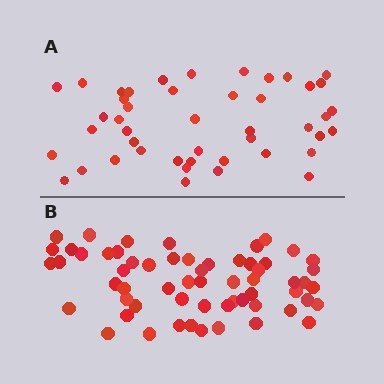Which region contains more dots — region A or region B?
Region B (the bottom region) has more dots.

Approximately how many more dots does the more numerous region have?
Region B has approximately 15 more dots than region A.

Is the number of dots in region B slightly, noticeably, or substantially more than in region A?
Region B has noticeably more, but not dramatically so. The ratio is roughly 1.3 to 1.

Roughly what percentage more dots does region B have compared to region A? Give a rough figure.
About 35% more.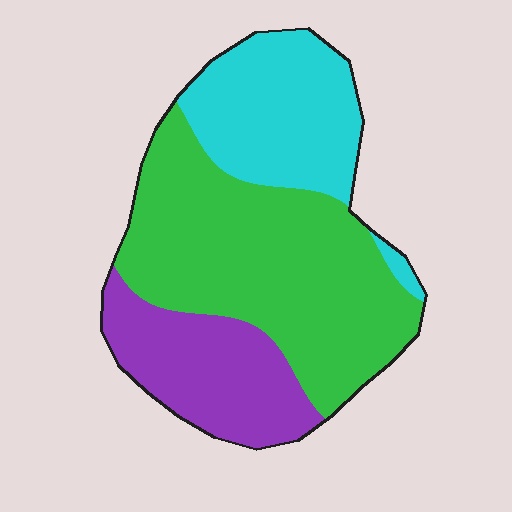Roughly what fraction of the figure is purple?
Purple takes up about one quarter (1/4) of the figure.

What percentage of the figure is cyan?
Cyan covers 27% of the figure.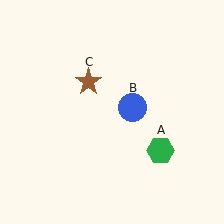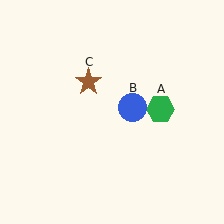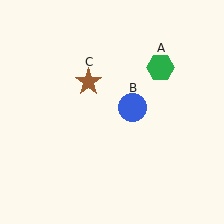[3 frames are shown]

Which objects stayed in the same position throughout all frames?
Blue circle (object B) and brown star (object C) remained stationary.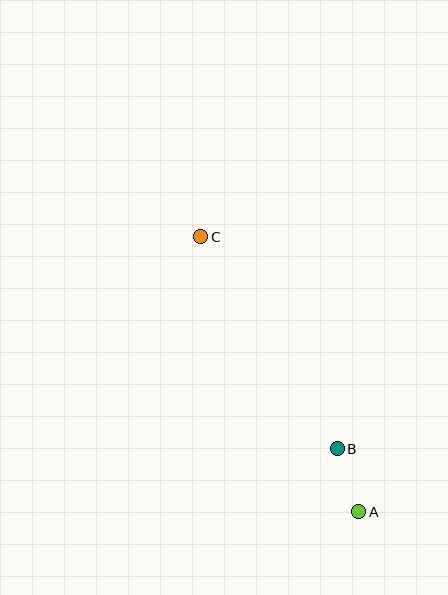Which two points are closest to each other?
Points A and B are closest to each other.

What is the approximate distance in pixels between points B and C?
The distance between B and C is approximately 252 pixels.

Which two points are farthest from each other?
Points A and C are farthest from each other.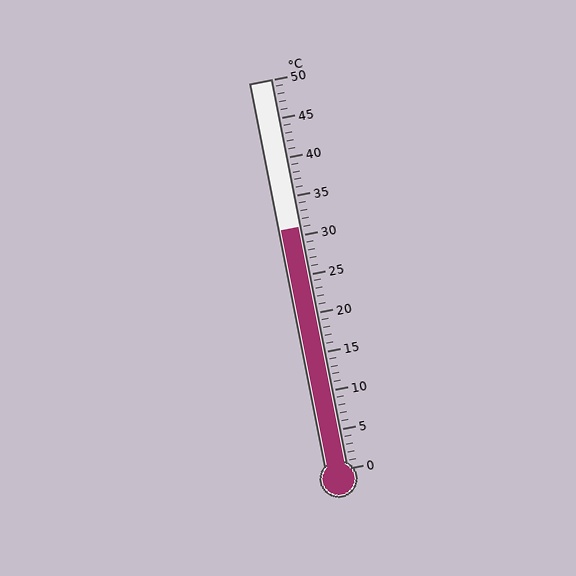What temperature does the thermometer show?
The thermometer shows approximately 31°C.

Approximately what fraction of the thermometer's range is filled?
The thermometer is filled to approximately 60% of its range.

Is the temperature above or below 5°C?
The temperature is above 5°C.